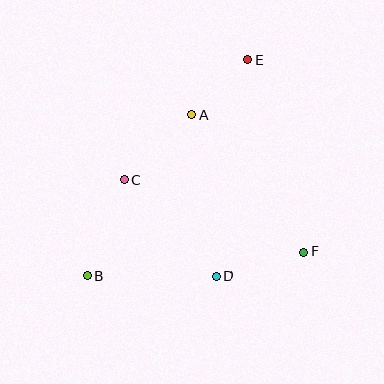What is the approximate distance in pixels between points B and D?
The distance between B and D is approximately 129 pixels.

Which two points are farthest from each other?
Points B and E are farthest from each other.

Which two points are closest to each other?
Points A and E are closest to each other.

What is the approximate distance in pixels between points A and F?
The distance between A and F is approximately 177 pixels.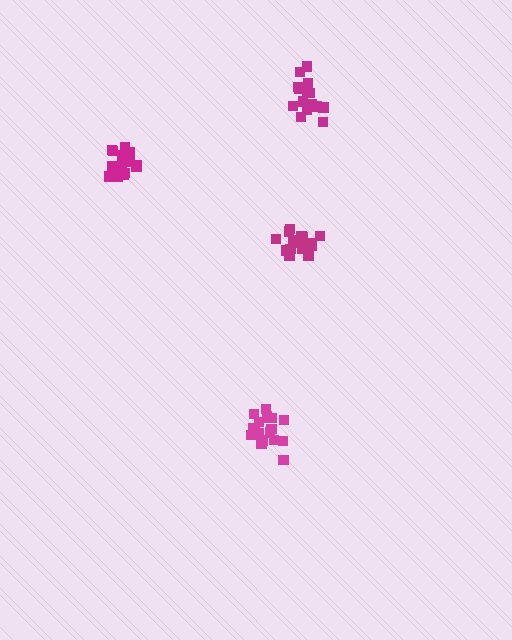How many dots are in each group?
Group 1: 19 dots, Group 2: 20 dots, Group 3: 20 dots, Group 4: 17 dots (76 total).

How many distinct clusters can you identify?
There are 4 distinct clusters.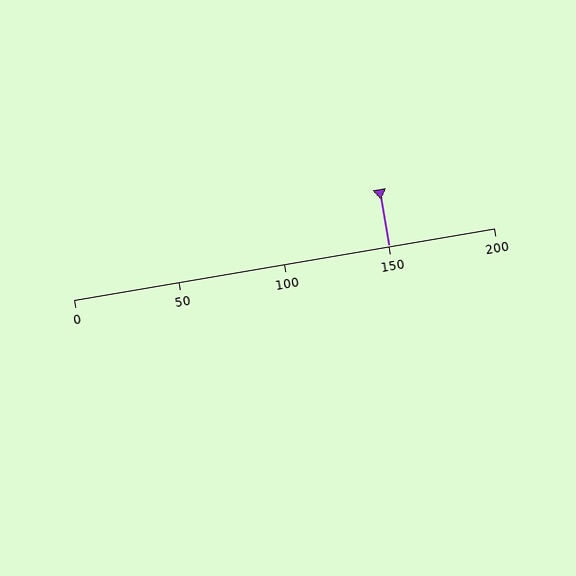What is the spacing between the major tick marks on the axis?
The major ticks are spaced 50 apart.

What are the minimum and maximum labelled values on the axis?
The axis runs from 0 to 200.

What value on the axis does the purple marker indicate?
The marker indicates approximately 150.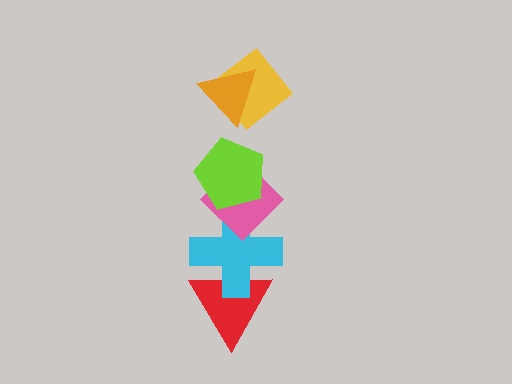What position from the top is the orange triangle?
The orange triangle is 1st from the top.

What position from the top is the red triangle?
The red triangle is 6th from the top.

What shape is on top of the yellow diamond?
The orange triangle is on top of the yellow diamond.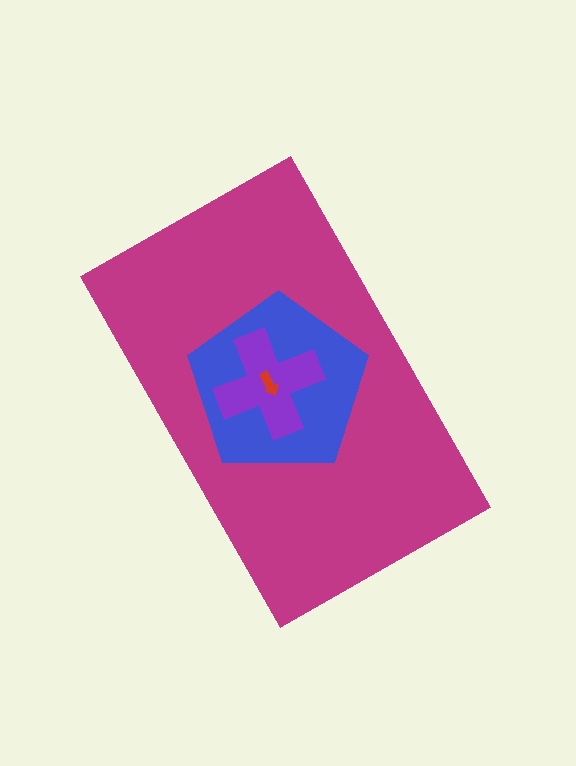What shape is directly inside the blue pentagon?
The purple cross.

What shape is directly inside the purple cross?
The red arrow.